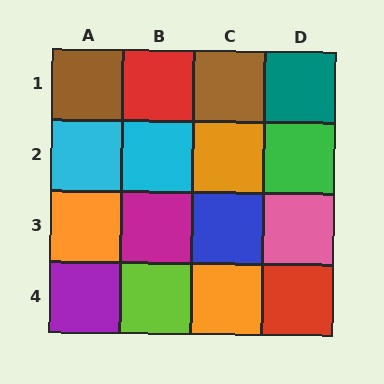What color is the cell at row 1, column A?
Brown.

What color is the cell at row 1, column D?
Teal.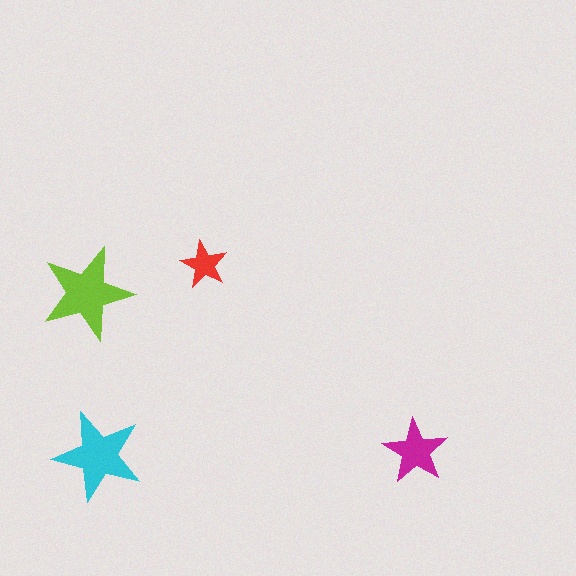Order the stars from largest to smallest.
the lime one, the cyan one, the magenta one, the red one.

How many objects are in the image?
There are 4 objects in the image.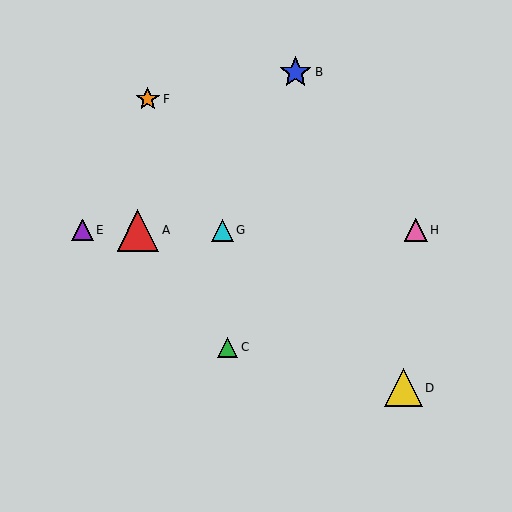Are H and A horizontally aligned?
Yes, both are at y≈230.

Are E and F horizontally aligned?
No, E is at y≈230 and F is at y≈99.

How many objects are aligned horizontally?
4 objects (A, E, G, H) are aligned horizontally.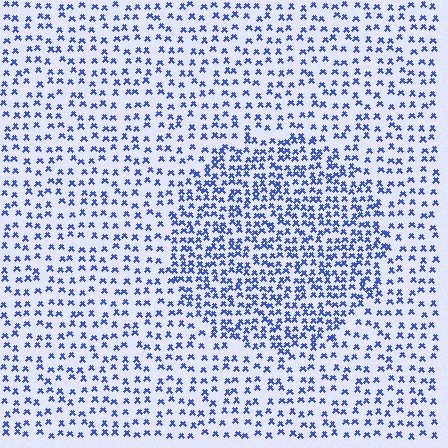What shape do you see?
I see a circle.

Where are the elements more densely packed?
The elements are more densely packed inside the circle boundary.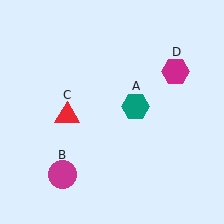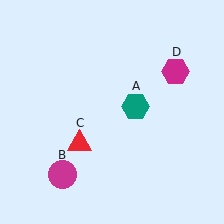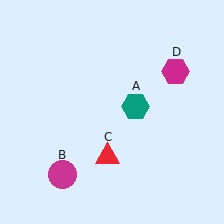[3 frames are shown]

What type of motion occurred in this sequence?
The red triangle (object C) rotated counterclockwise around the center of the scene.